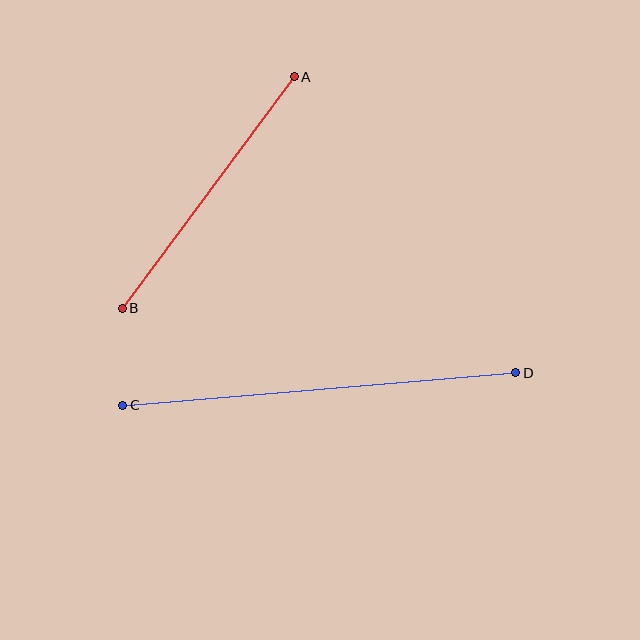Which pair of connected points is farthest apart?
Points C and D are farthest apart.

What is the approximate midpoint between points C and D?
The midpoint is at approximately (319, 389) pixels.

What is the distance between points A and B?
The distance is approximately 288 pixels.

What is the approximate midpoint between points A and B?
The midpoint is at approximately (208, 193) pixels.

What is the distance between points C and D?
The distance is approximately 394 pixels.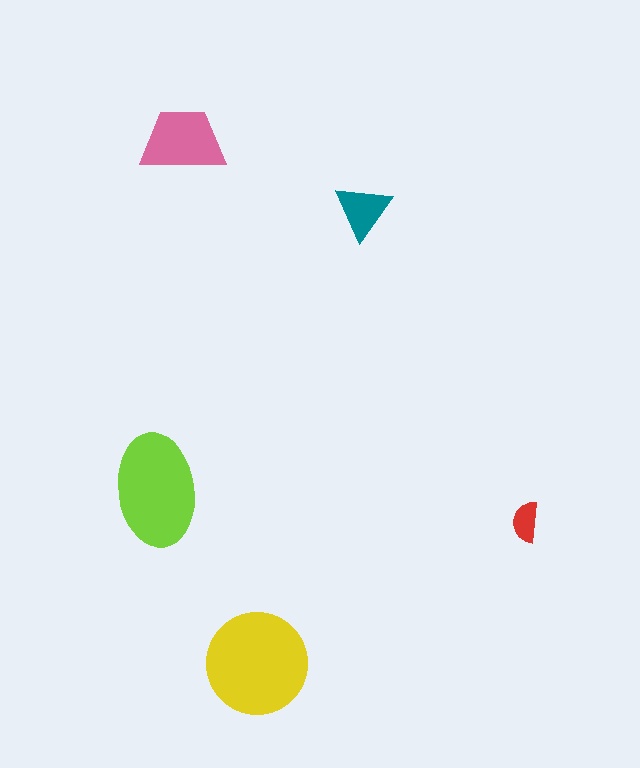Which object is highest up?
The pink trapezoid is topmost.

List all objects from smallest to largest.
The red semicircle, the teal triangle, the pink trapezoid, the lime ellipse, the yellow circle.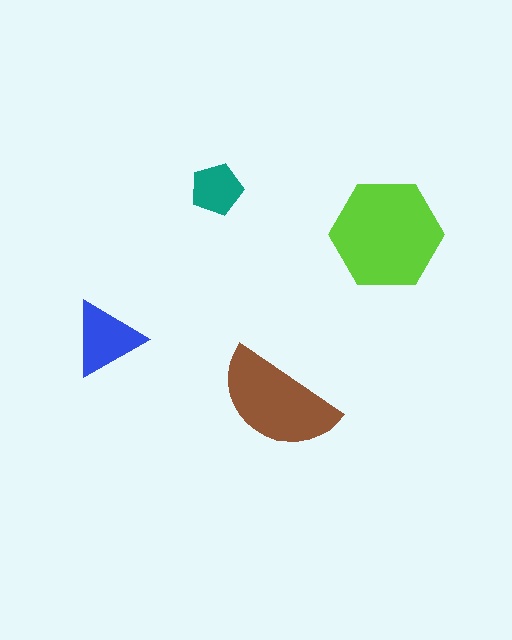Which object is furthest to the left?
The blue triangle is leftmost.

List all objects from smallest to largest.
The teal pentagon, the blue triangle, the brown semicircle, the lime hexagon.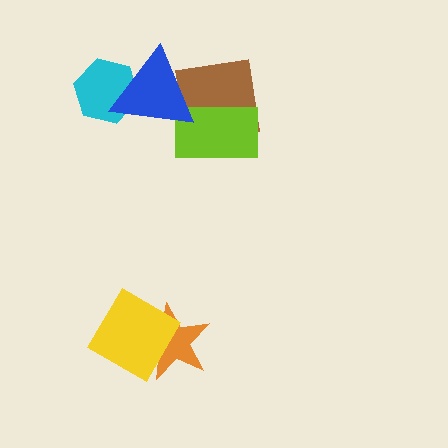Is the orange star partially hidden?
Yes, it is partially covered by another shape.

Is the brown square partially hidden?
Yes, it is partially covered by another shape.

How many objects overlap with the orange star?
1 object overlaps with the orange star.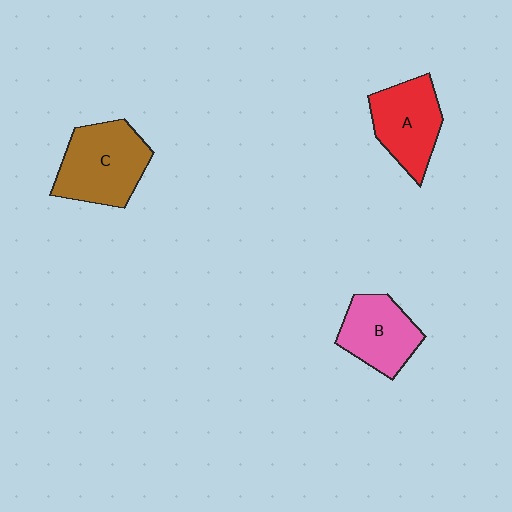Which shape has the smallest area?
Shape B (pink).